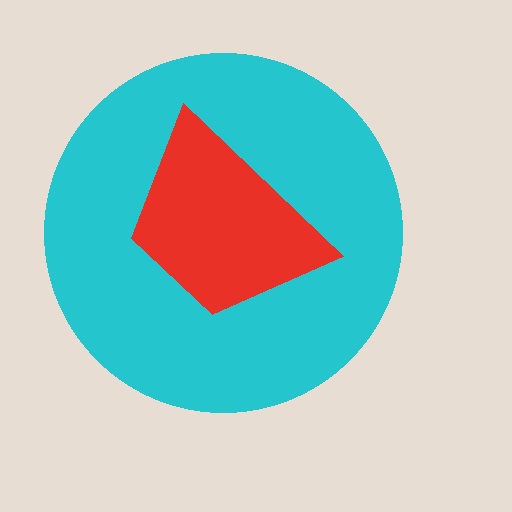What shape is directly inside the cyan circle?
The red trapezoid.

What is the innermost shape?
The red trapezoid.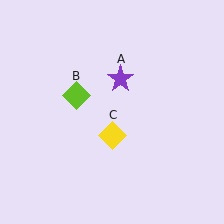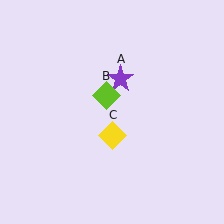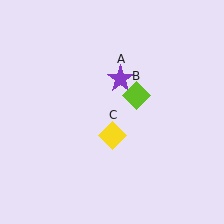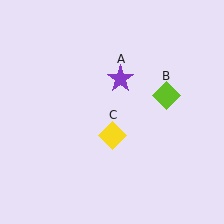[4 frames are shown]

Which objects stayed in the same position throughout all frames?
Purple star (object A) and yellow diamond (object C) remained stationary.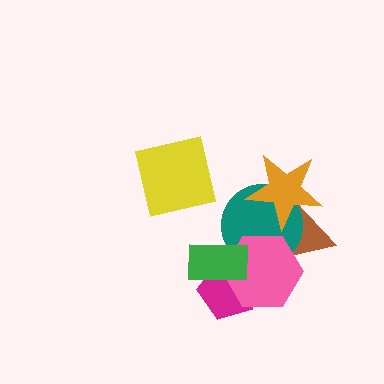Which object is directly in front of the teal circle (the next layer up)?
The pink hexagon is directly in front of the teal circle.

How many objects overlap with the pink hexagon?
4 objects overlap with the pink hexagon.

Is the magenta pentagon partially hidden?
Yes, it is partially covered by another shape.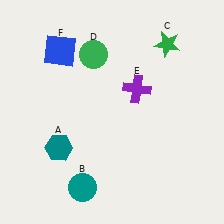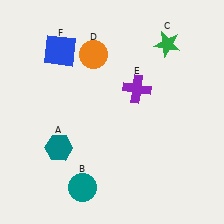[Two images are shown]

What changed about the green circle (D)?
In Image 1, D is green. In Image 2, it changed to orange.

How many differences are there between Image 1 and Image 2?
There is 1 difference between the two images.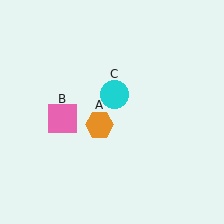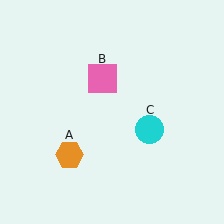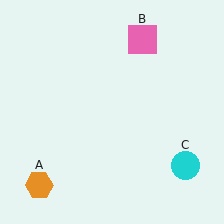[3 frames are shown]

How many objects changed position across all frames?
3 objects changed position: orange hexagon (object A), pink square (object B), cyan circle (object C).